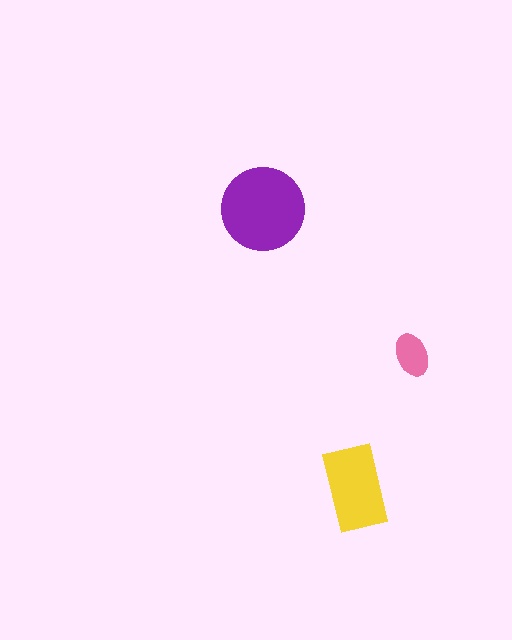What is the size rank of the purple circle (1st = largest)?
1st.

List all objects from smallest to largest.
The pink ellipse, the yellow rectangle, the purple circle.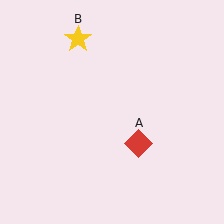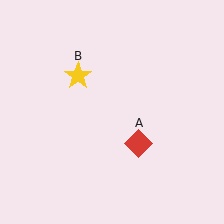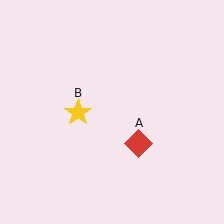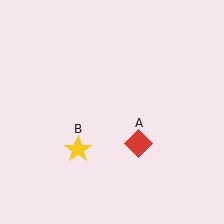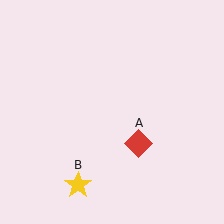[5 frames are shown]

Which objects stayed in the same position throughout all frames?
Red diamond (object A) remained stationary.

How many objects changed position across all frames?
1 object changed position: yellow star (object B).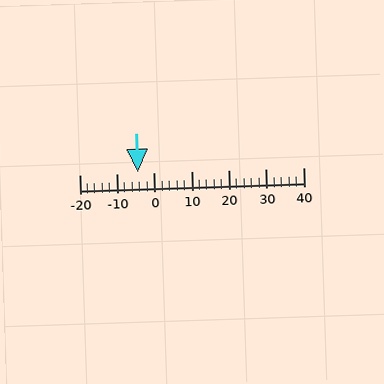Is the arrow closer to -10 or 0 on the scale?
The arrow is closer to 0.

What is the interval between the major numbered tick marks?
The major tick marks are spaced 10 units apart.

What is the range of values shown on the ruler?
The ruler shows values from -20 to 40.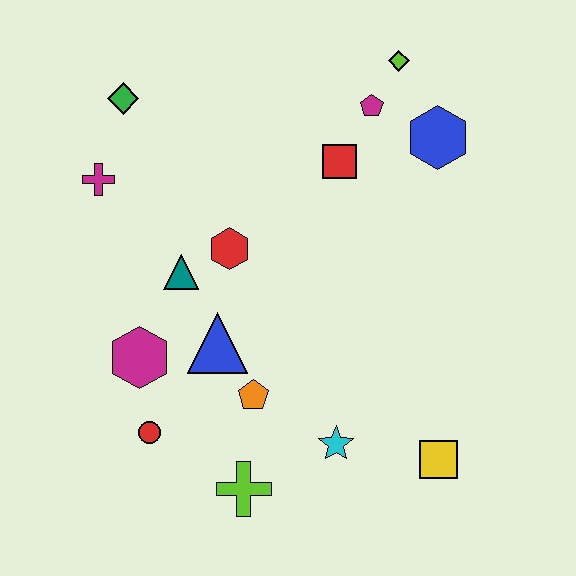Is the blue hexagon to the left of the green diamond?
No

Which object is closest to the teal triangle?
The red hexagon is closest to the teal triangle.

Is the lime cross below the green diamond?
Yes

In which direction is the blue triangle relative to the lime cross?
The blue triangle is above the lime cross.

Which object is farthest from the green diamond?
The yellow square is farthest from the green diamond.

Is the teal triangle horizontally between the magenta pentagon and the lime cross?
No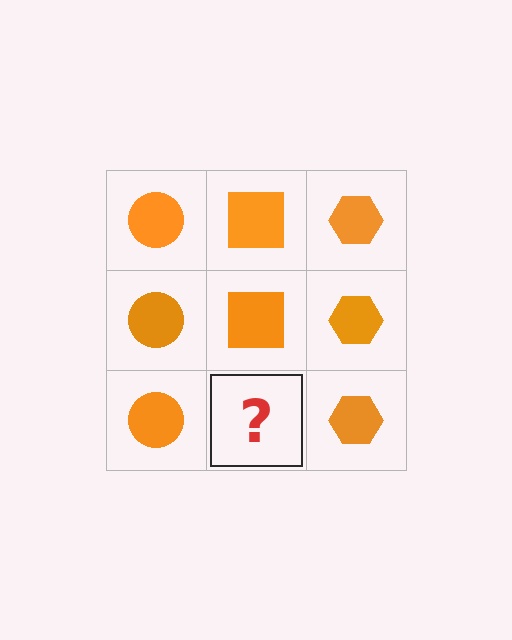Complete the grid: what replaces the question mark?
The question mark should be replaced with an orange square.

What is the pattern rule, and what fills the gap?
The rule is that each column has a consistent shape. The gap should be filled with an orange square.